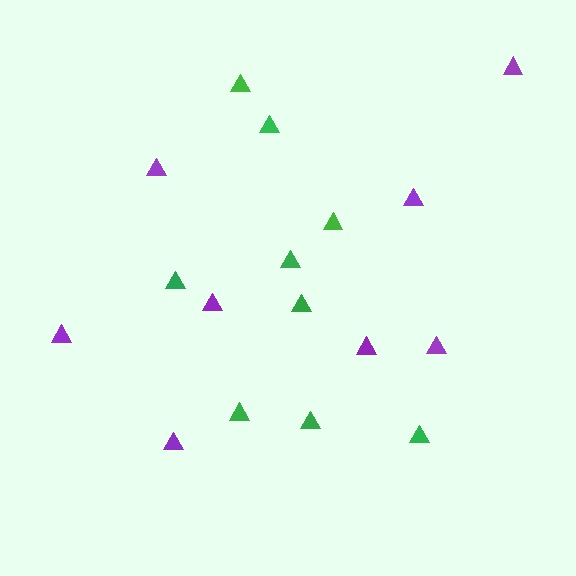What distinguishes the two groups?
There are 2 groups: one group of purple triangles (8) and one group of green triangles (9).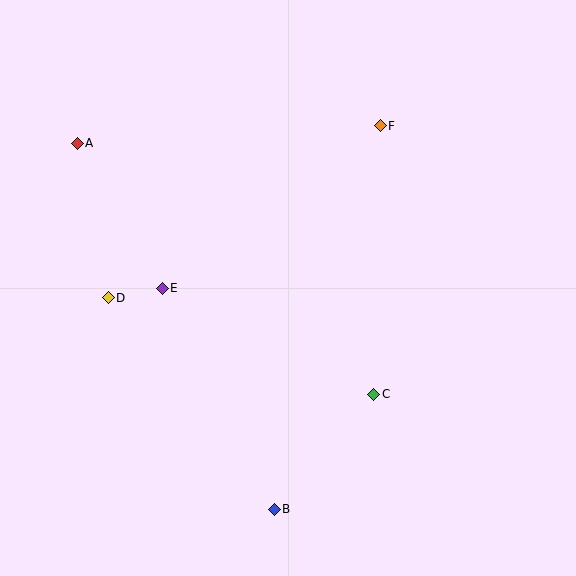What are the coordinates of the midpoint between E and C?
The midpoint between E and C is at (268, 341).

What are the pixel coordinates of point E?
Point E is at (162, 288).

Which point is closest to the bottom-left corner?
Point B is closest to the bottom-left corner.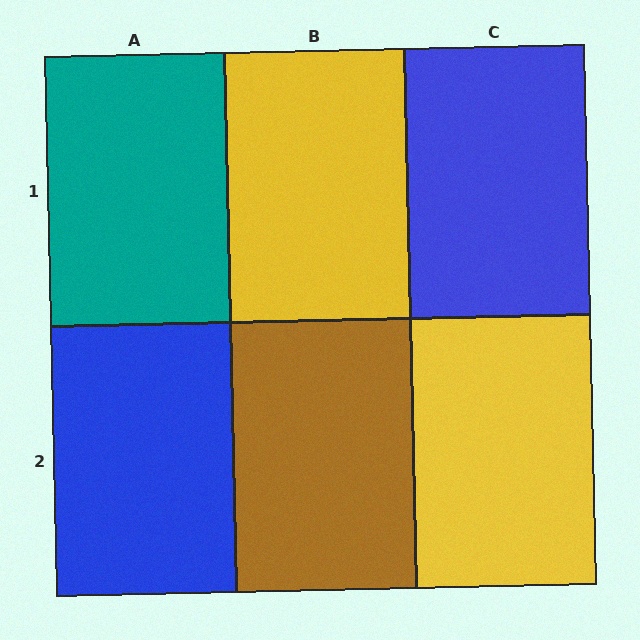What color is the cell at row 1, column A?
Teal.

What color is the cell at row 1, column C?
Blue.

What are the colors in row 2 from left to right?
Blue, brown, yellow.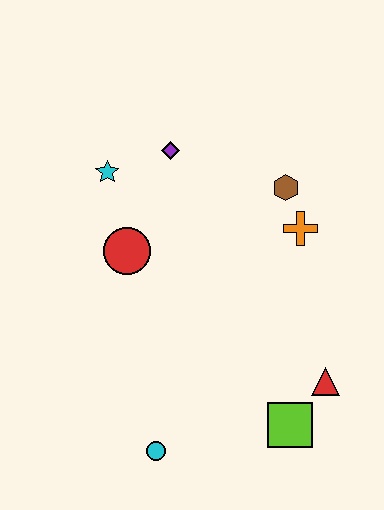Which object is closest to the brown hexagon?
The orange cross is closest to the brown hexagon.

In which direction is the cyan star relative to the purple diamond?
The cyan star is to the left of the purple diamond.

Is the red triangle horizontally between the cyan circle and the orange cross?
No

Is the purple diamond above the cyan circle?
Yes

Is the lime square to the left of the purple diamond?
No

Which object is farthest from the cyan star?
The lime square is farthest from the cyan star.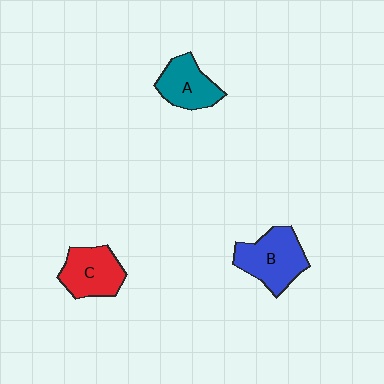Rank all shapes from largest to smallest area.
From largest to smallest: B (blue), C (red), A (teal).